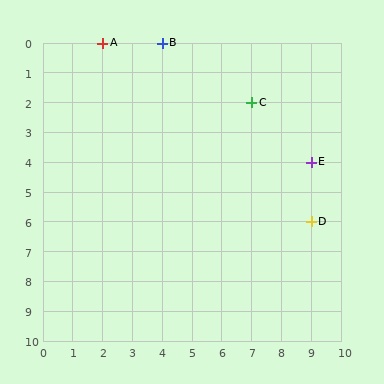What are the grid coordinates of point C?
Point C is at grid coordinates (7, 2).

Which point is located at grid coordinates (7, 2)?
Point C is at (7, 2).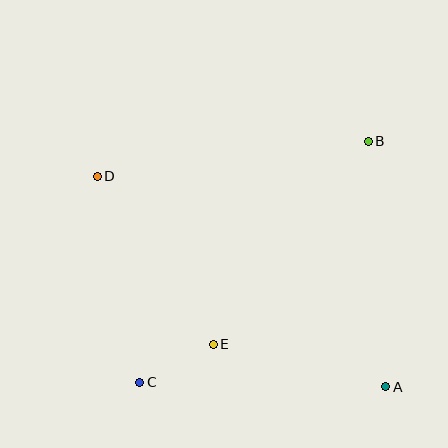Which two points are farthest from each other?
Points A and D are farthest from each other.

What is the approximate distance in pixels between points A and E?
The distance between A and E is approximately 177 pixels.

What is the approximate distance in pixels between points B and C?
The distance between B and C is approximately 332 pixels.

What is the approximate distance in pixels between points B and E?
The distance between B and E is approximately 255 pixels.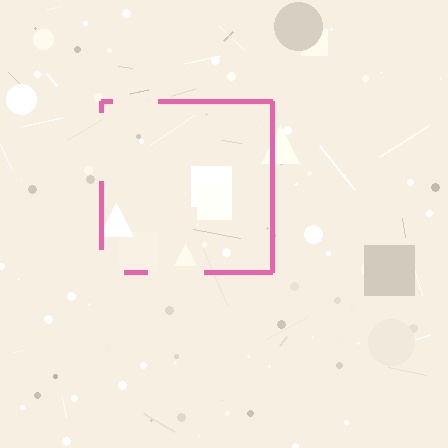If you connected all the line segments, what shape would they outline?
They would outline a square.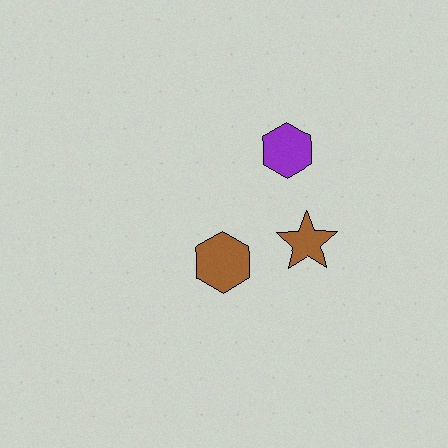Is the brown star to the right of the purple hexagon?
Yes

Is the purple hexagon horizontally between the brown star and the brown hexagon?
Yes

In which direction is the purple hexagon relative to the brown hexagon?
The purple hexagon is above the brown hexagon.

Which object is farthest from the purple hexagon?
The brown hexagon is farthest from the purple hexagon.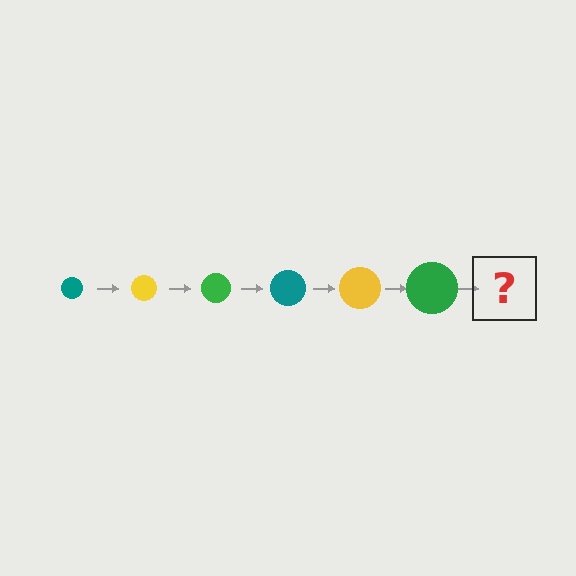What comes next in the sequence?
The next element should be a teal circle, larger than the previous one.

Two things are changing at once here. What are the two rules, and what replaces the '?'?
The two rules are that the circle grows larger each step and the color cycles through teal, yellow, and green. The '?' should be a teal circle, larger than the previous one.